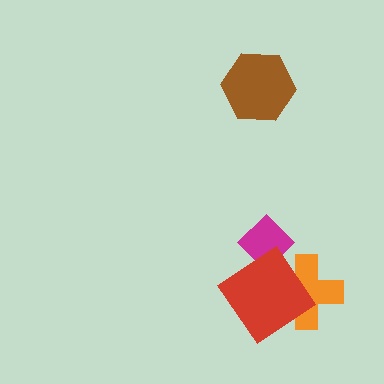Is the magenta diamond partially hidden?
Yes, it is partially covered by another shape.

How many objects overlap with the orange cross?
1 object overlaps with the orange cross.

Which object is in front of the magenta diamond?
The red diamond is in front of the magenta diamond.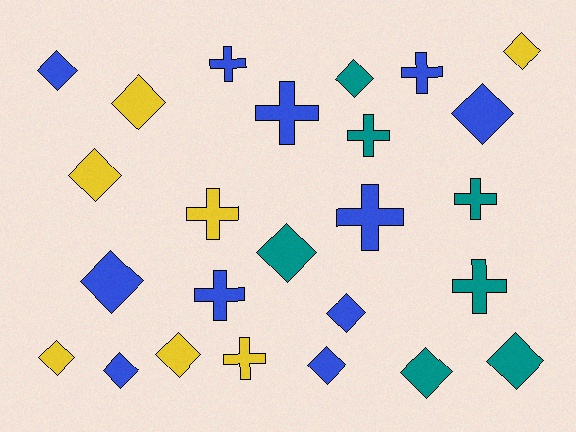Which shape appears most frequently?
Diamond, with 15 objects.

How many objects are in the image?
There are 25 objects.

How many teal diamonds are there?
There are 4 teal diamonds.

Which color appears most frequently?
Blue, with 11 objects.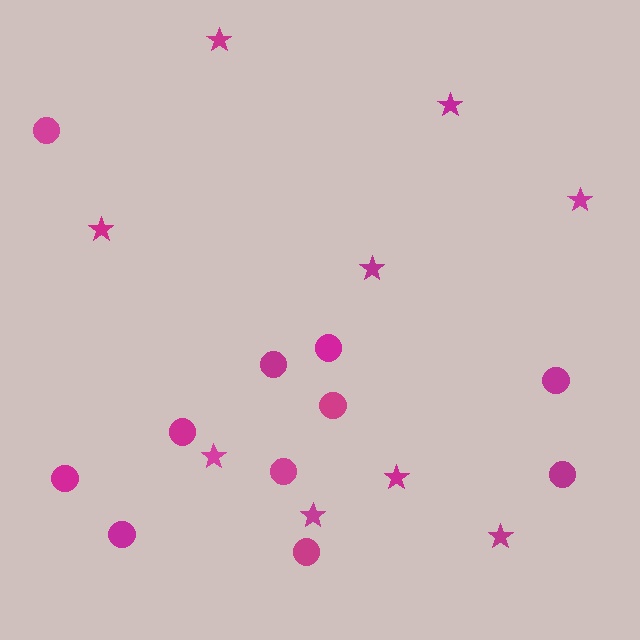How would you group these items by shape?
There are 2 groups: one group of stars (9) and one group of circles (11).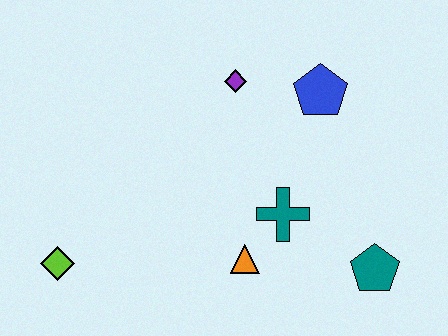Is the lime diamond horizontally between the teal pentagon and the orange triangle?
No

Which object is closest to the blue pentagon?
The purple diamond is closest to the blue pentagon.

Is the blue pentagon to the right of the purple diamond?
Yes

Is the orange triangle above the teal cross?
No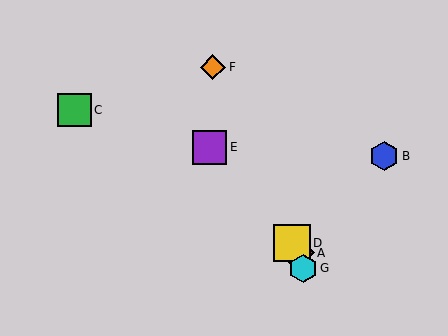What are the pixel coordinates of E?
Object E is at (209, 147).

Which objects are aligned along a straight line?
Objects A, D, F, G are aligned along a straight line.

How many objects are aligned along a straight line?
4 objects (A, D, F, G) are aligned along a straight line.